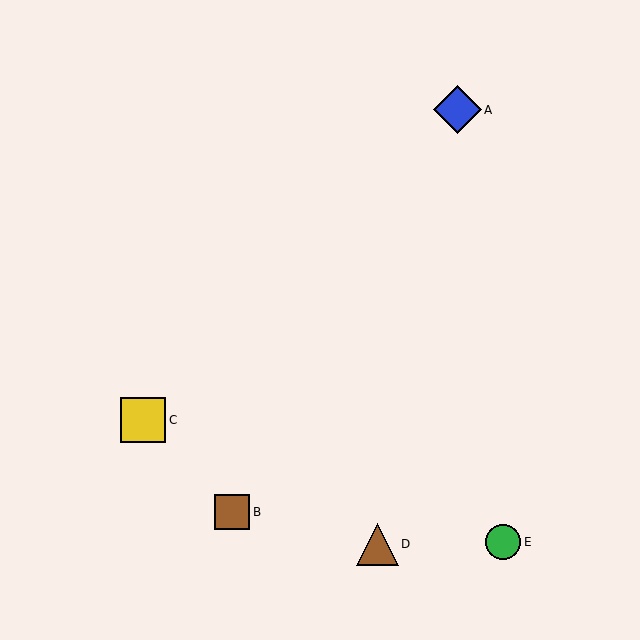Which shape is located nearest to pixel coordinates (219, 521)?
The brown square (labeled B) at (232, 512) is nearest to that location.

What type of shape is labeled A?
Shape A is a blue diamond.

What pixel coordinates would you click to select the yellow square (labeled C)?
Click at (143, 420) to select the yellow square C.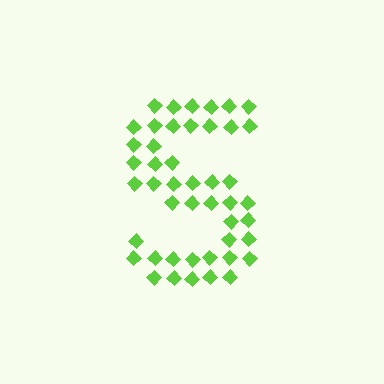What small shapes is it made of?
It is made of small diamonds.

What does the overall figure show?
The overall figure shows the letter S.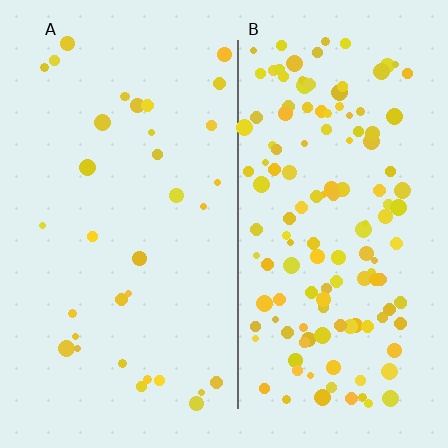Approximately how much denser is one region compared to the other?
Approximately 4.0× — region B over region A.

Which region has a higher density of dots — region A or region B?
B (the right).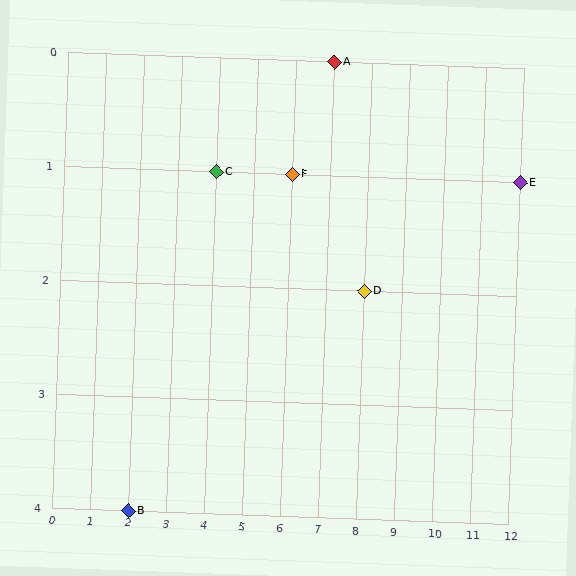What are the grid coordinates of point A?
Point A is at grid coordinates (7, 0).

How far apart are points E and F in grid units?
Points E and F are 6 columns apart.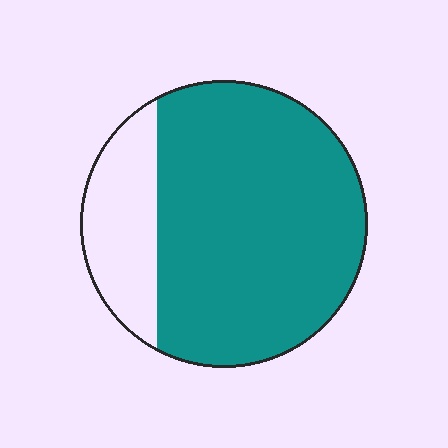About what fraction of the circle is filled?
About four fifths (4/5).